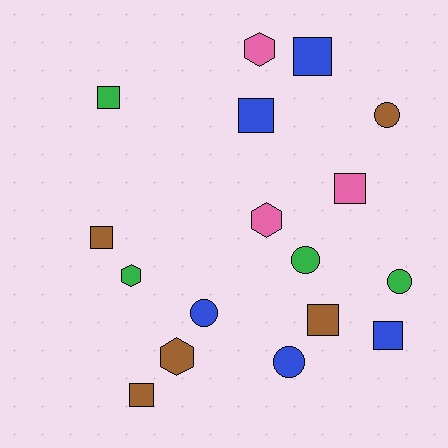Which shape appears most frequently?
Square, with 8 objects.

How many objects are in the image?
There are 17 objects.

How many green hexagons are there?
There is 1 green hexagon.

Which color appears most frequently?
Blue, with 5 objects.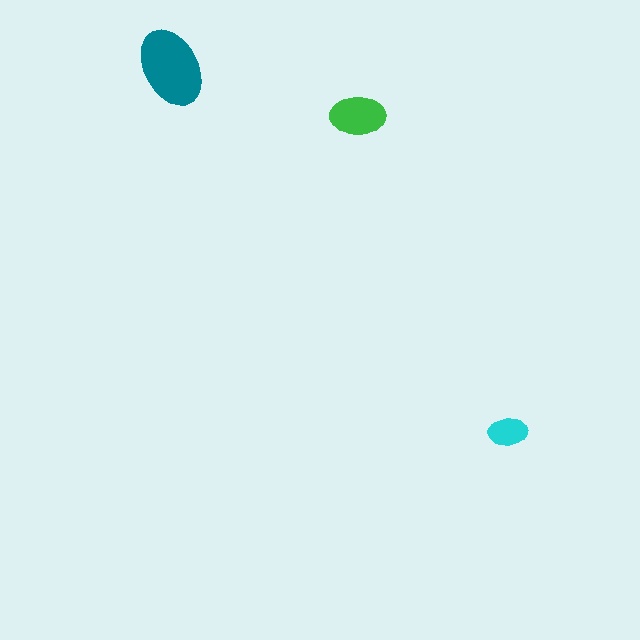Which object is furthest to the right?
The cyan ellipse is rightmost.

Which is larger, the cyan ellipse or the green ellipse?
The green one.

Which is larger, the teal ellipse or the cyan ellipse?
The teal one.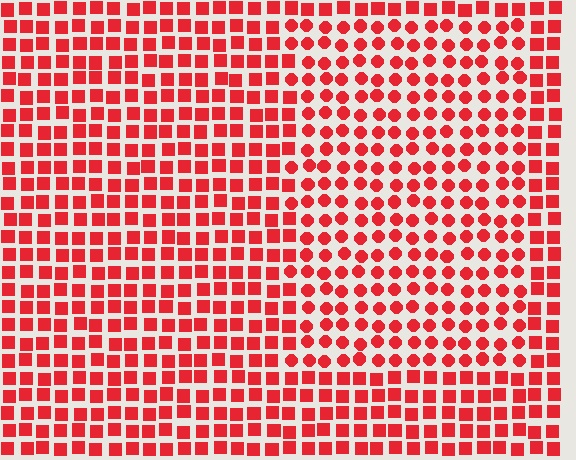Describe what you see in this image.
The image is filled with small red elements arranged in a uniform grid. A rectangle-shaped region contains circles, while the surrounding area contains squares. The boundary is defined purely by the change in element shape.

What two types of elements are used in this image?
The image uses circles inside the rectangle region and squares outside it.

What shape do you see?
I see a rectangle.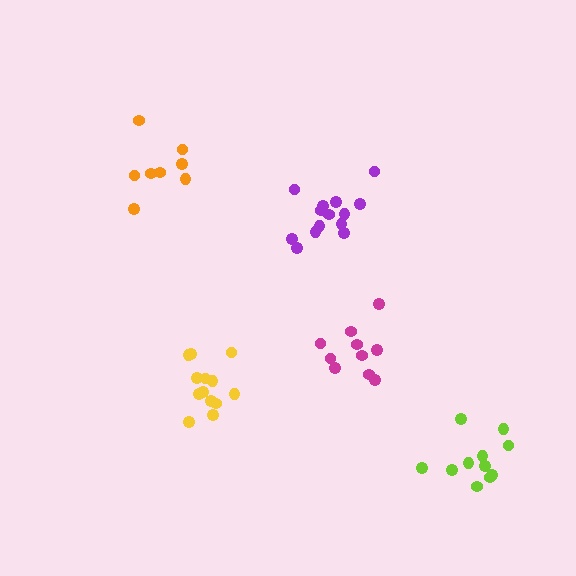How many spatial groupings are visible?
There are 5 spatial groupings.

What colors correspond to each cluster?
The clusters are colored: purple, orange, lime, yellow, magenta.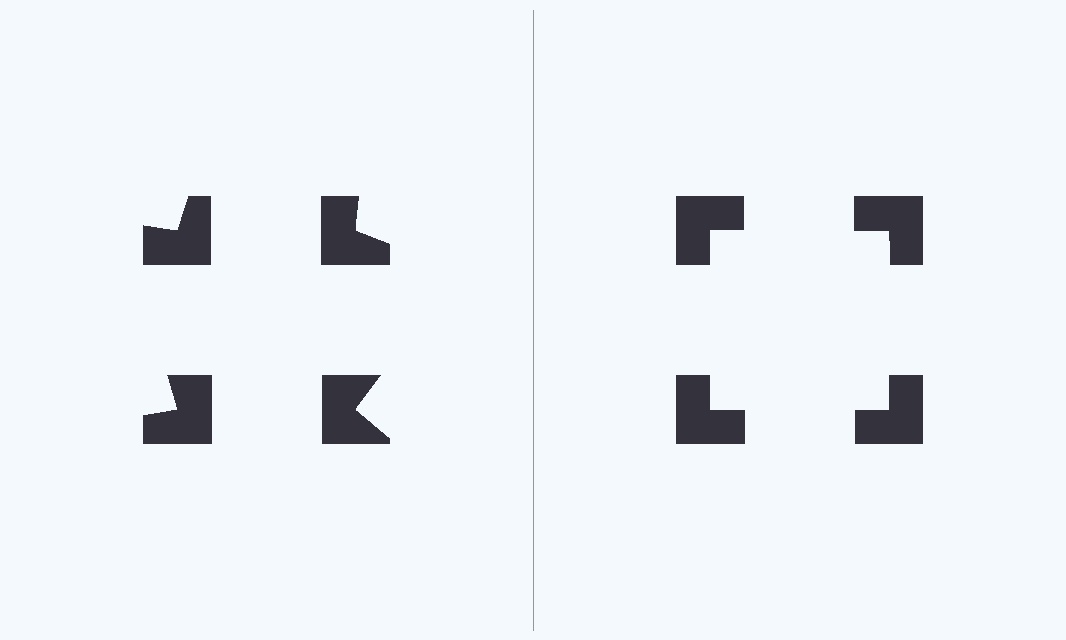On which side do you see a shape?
An illusory square appears on the right side. On the left side the wedge cuts are rotated, so no coherent shape forms.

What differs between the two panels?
The notched squares are positioned identically on both sides; only the wedge orientations differ. On the right they align to a square; on the left they are misaligned.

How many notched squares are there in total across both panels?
8 — 4 on each side.